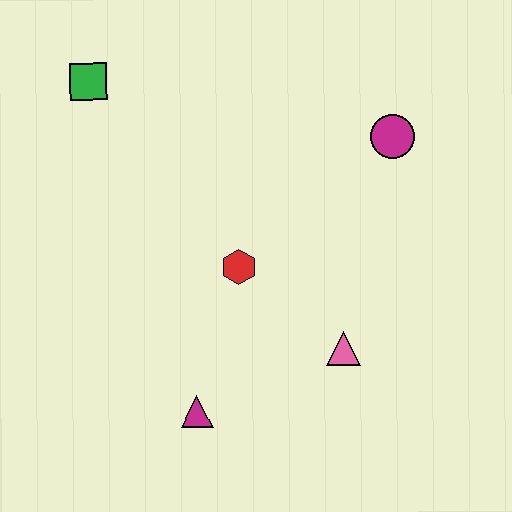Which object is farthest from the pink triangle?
The green square is farthest from the pink triangle.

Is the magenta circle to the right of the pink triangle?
Yes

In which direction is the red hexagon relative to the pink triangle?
The red hexagon is to the left of the pink triangle.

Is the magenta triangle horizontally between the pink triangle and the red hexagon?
No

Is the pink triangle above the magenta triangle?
Yes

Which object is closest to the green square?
The red hexagon is closest to the green square.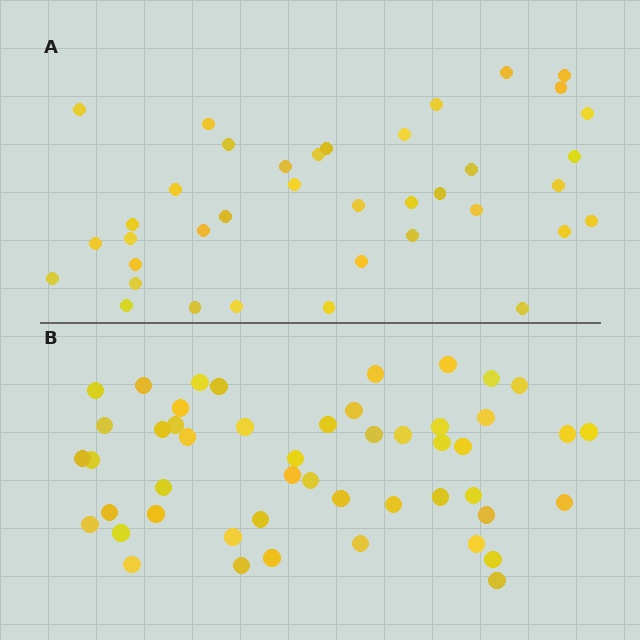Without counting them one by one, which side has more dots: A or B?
Region B (the bottom region) has more dots.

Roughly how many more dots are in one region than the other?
Region B has roughly 12 or so more dots than region A.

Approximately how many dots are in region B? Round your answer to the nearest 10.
About 50 dots. (The exact count is 49, which rounds to 50.)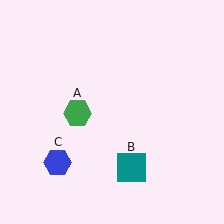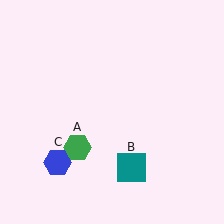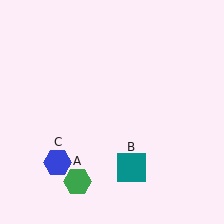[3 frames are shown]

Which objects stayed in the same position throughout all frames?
Teal square (object B) and blue hexagon (object C) remained stationary.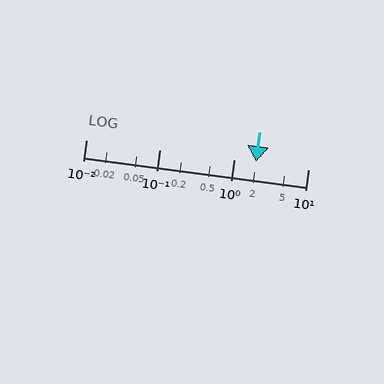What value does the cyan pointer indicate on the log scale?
The pointer indicates approximately 2.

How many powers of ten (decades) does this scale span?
The scale spans 3 decades, from 0.01 to 10.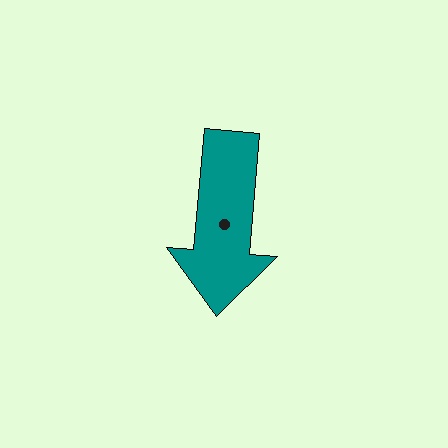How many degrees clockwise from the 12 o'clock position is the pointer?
Approximately 185 degrees.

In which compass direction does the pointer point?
South.